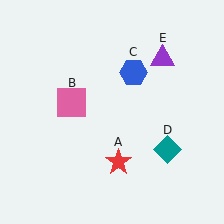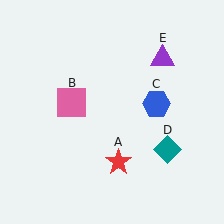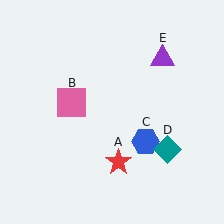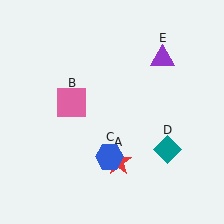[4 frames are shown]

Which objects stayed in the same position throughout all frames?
Red star (object A) and pink square (object B) and teal diamond (object D) and purple triangle (object E) remained stationary.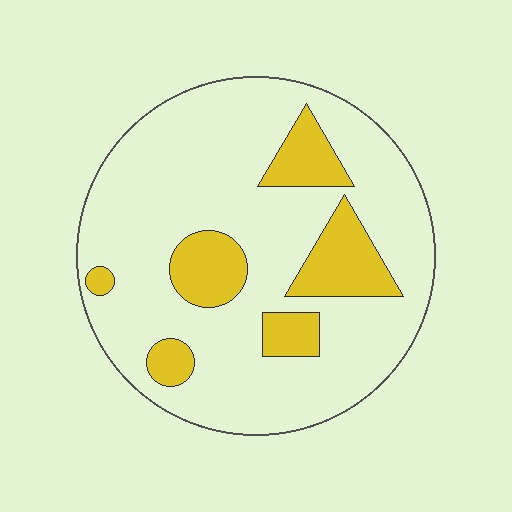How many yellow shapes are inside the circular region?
6.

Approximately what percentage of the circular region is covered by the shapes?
Approximately 20%.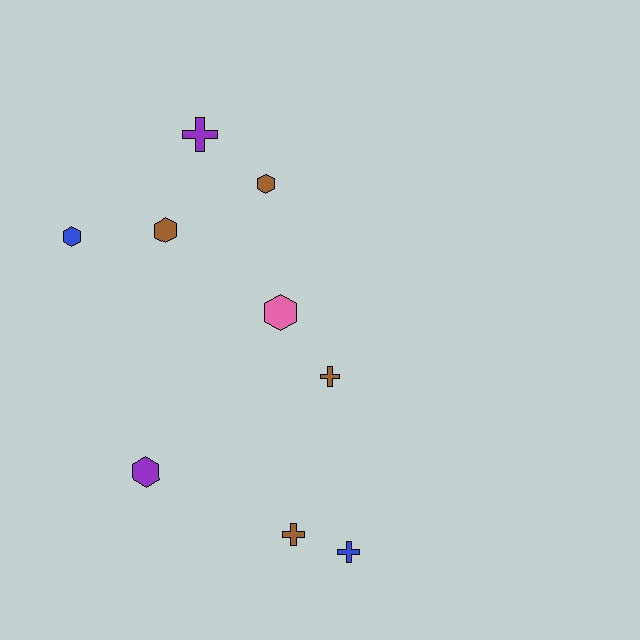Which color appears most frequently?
Brown, with 4 objects.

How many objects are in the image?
There are 9 objects.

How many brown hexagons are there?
There are 2 brown hexagons.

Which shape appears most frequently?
Hexagon, with 5 objects.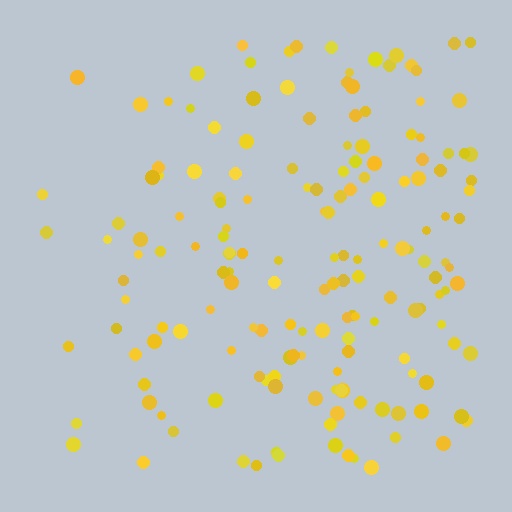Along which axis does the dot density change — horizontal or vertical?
Horizontal.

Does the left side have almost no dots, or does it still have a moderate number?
Still a moderate number, just noticeably fewer than the right.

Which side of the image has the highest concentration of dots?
The right.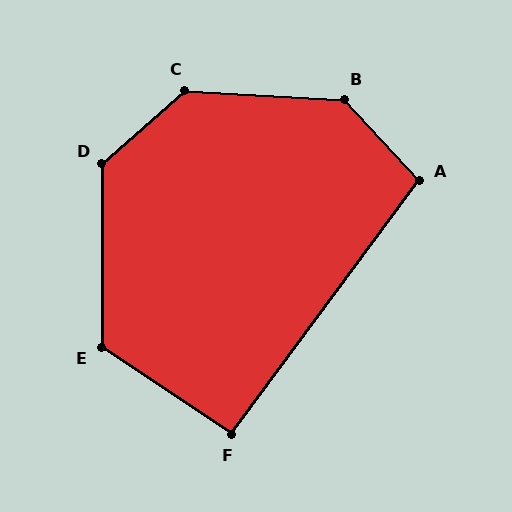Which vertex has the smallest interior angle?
F, at approximately 93 degrees.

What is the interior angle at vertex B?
Approximately 136 degrees (obtuse).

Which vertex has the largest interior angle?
C, at approximately 136 degrees.